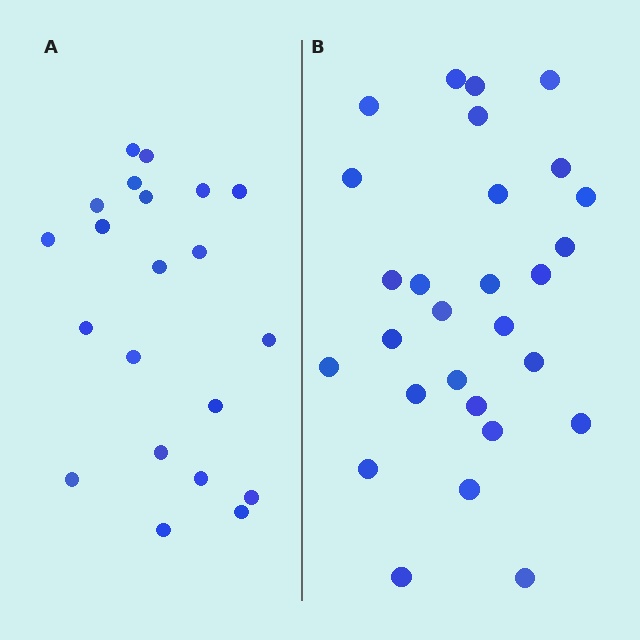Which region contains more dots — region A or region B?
Region B (the right region) has more dots.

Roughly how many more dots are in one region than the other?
Region B has roughly 8 or so more dots than region A.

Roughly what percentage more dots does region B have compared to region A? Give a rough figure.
About 35% more.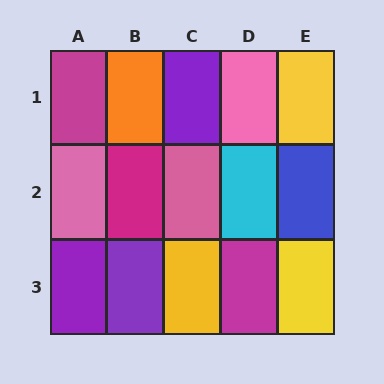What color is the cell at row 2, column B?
Magenta.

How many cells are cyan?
1 cell is cyan.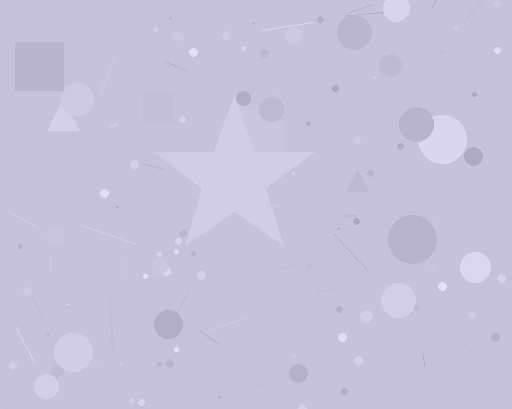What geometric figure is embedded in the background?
A star is embedded in the background.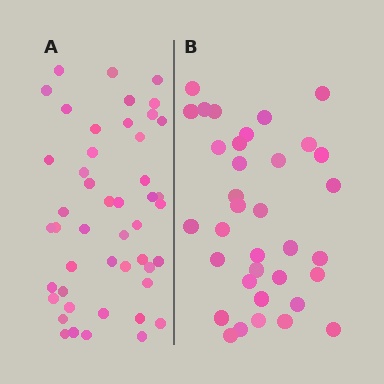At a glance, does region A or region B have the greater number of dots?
Region A (the left region) has more dots.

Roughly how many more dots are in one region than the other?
Region A has roughly 12 or so more dots than region B.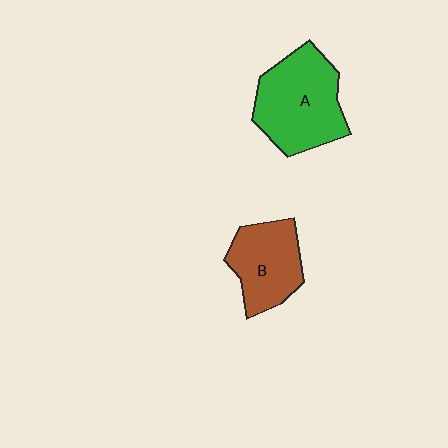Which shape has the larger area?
Shape A (green).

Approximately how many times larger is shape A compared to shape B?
Approximately 1.4 times.